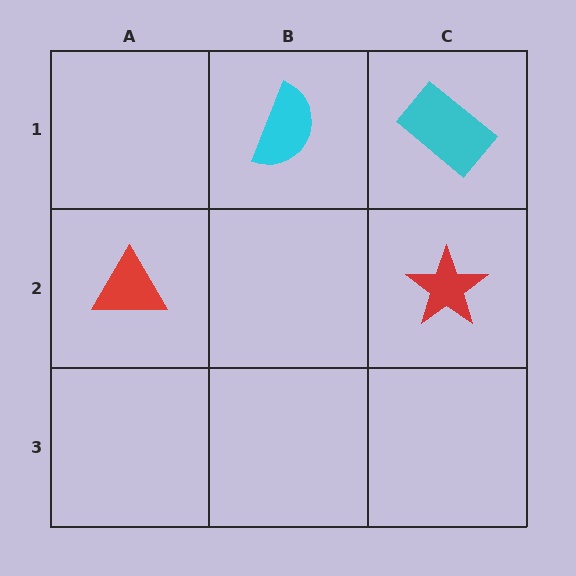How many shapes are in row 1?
2 shapes.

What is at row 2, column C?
A red star.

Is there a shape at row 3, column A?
No, that cell is empty.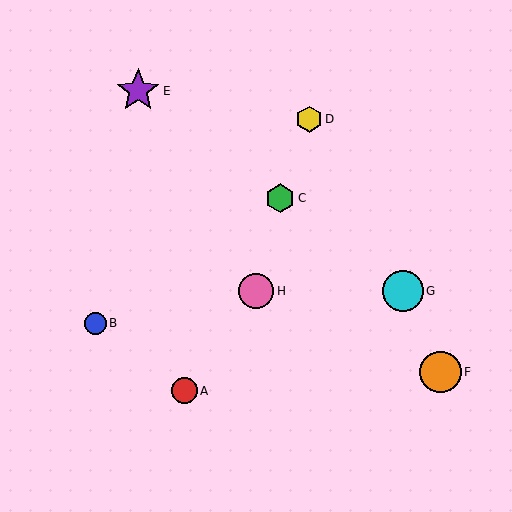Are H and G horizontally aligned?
Yes, both are at y≈291.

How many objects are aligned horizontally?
2 objects (G, H) are aligned horizontally.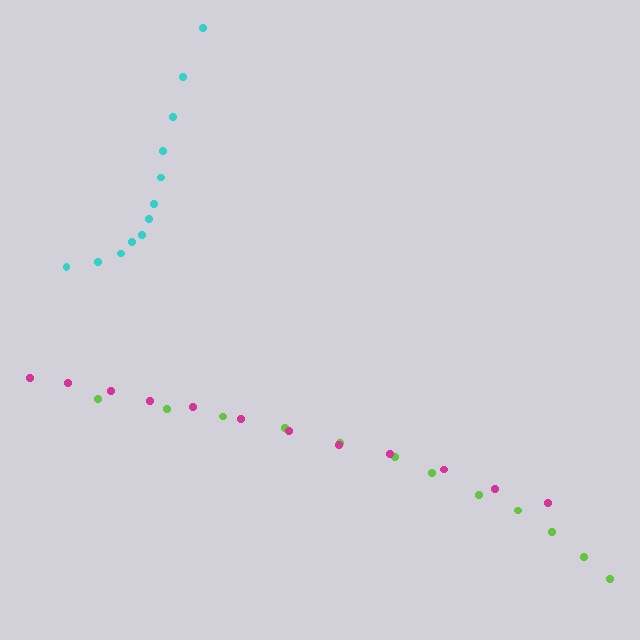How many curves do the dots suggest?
There are 3 distinct paths.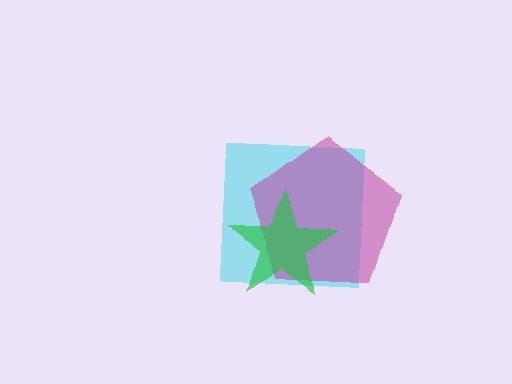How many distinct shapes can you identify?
There are 3 distinct shapes: a cyan square, a magenta pentagon, a green star.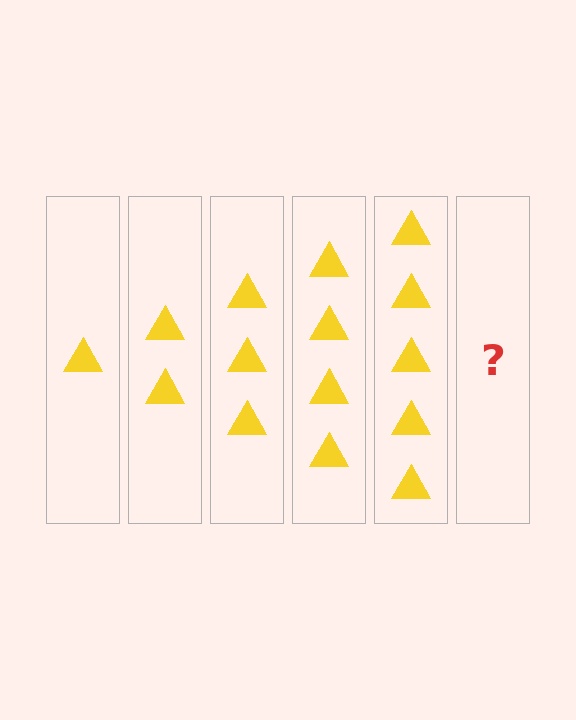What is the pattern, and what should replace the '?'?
The pattern is that each step adds one more triangle. The '?' should be 6 triangles.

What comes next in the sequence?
The next element should be 6 triangles.